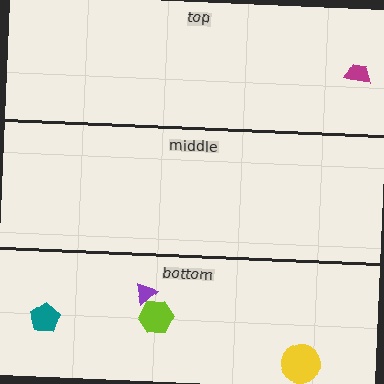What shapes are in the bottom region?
The lime hexagon, the yellow circle, the purple triangle, the teal pentagon.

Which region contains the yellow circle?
The bottom region.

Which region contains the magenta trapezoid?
The top region.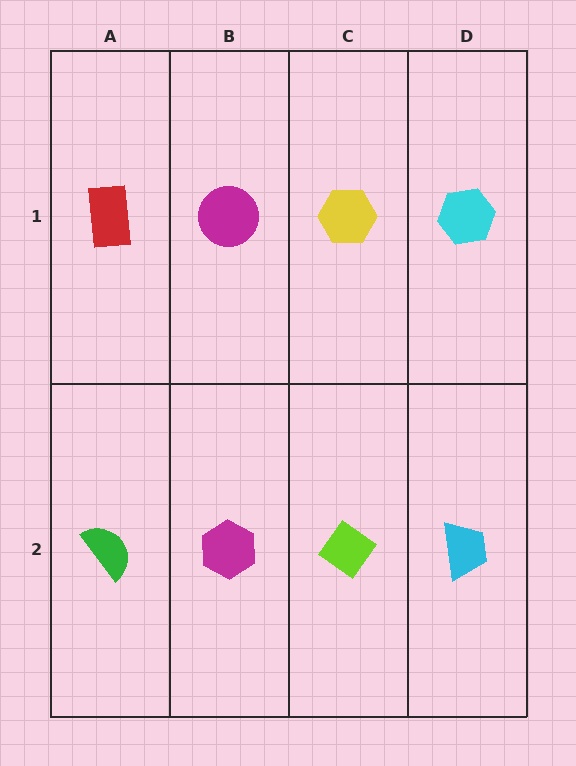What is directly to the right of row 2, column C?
A cyan trapezoid.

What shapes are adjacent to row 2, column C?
A yellow hexagon (row 1, column C), a magenta hexagon (row 2, column B), a cyan trapezoid (row 2, column D).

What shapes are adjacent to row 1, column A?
A green semicircle (row 2, column A), a magenta circle (row 1, column B).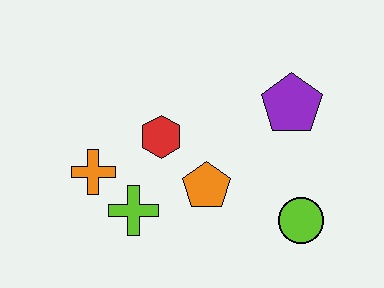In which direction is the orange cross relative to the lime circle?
The orange cross is to the left of the lime circle.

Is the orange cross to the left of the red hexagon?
Yes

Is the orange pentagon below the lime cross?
No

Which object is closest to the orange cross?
The lime cross is closest to the orange cross.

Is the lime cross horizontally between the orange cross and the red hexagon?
Yes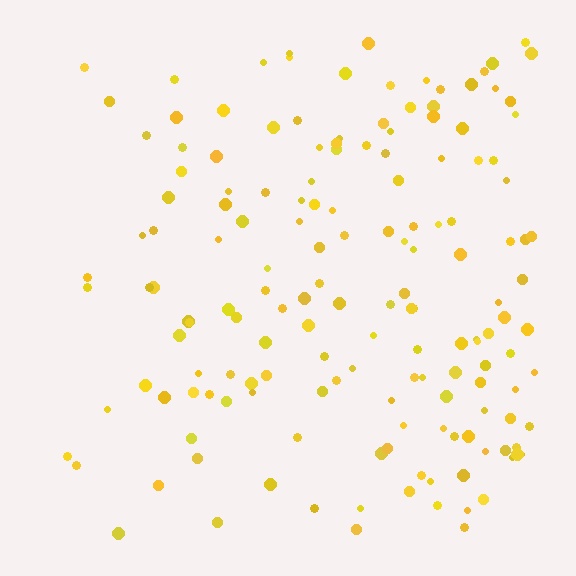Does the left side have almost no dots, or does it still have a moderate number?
Still a moderate number, just noticeably fewer than the right.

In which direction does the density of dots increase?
From left to right, with the right side densest.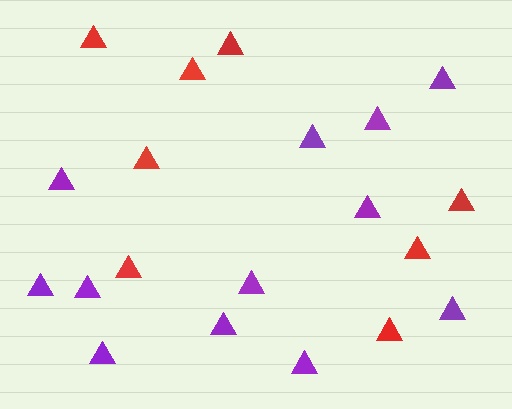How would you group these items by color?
There are 2 groups: one group of purple triangles (12) and one group of red triangles (8).